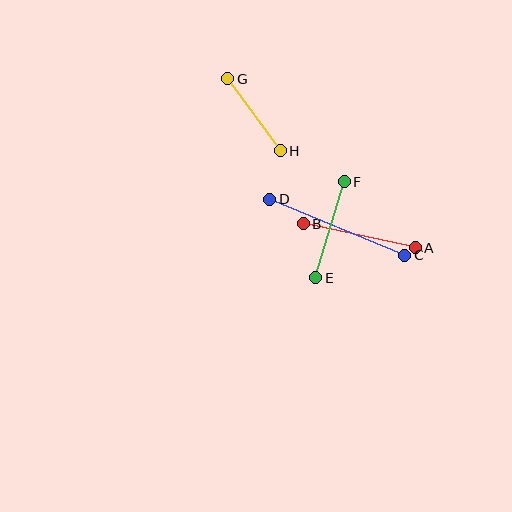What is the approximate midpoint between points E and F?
The midpoint is at approximately (330, 230) pixels.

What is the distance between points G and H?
The distance is approximately 89 pixels.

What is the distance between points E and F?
The distance is approximately 100 pixels.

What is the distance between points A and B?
The distance is approximately 114 pixels.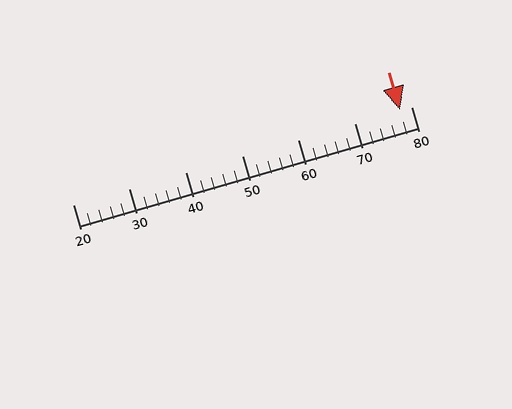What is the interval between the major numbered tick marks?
The major tick marks are spaced 10 units apart.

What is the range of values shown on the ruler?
The ruler shows values from 20 to 80.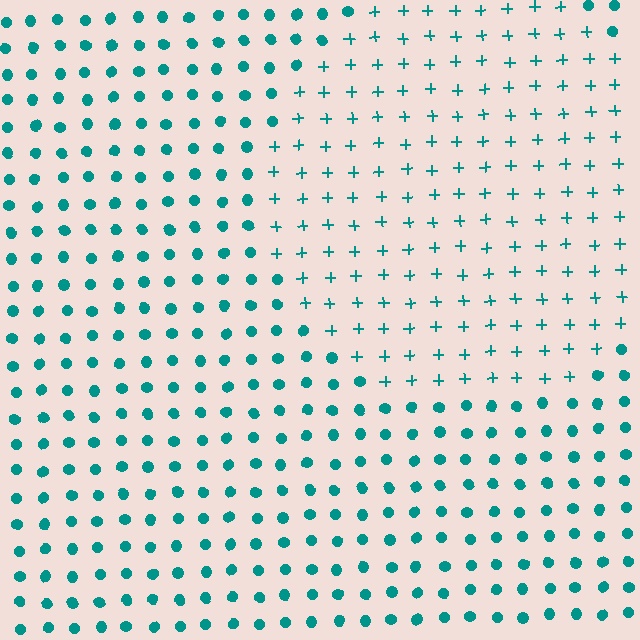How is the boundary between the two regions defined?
The boundary is defined by a change in element shape: plus signs inside vs. circles outside. All elements share the same color and spacing.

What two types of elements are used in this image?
The image uses plus signs inside the circle region and circles outside it.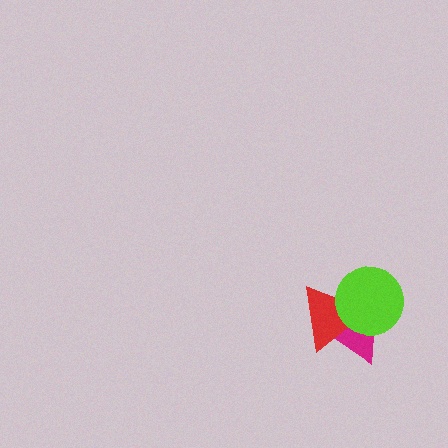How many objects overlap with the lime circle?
2 objects overlap with the lime circle.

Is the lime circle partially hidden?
No, no other shape covers it.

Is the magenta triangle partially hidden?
Yes, it is partially covered by another shape.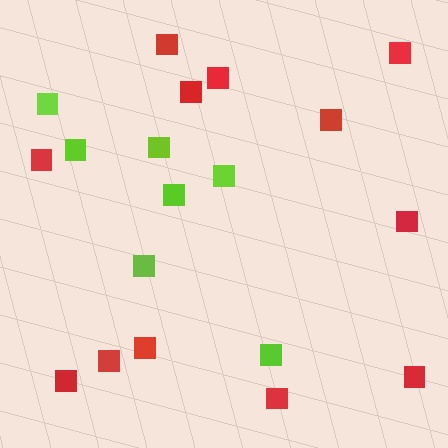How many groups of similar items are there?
There are 2 groups: one group of red squares (12) and one group of lime squares (7).